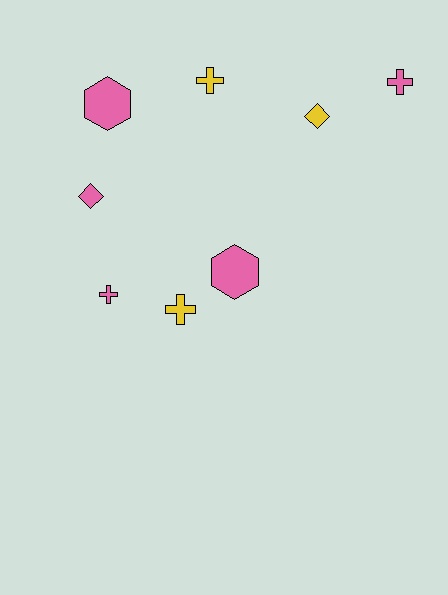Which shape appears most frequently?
Cross, with 4 objects.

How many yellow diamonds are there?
There is 1 yellow diamond.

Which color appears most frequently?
Pink, with 5 objects.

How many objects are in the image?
There are 8 objects.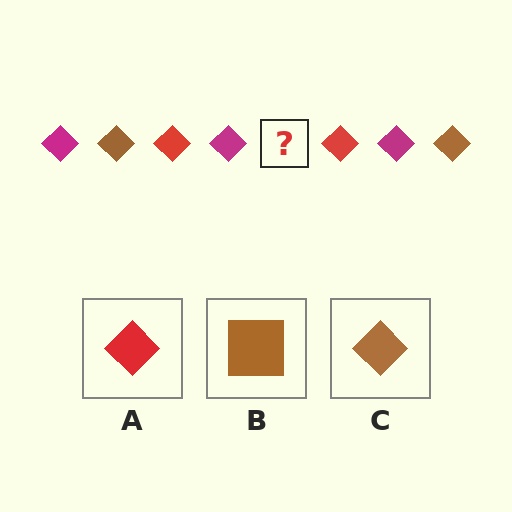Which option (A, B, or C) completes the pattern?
C.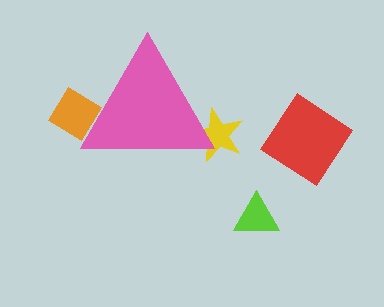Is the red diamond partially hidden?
No, the red diamond is fully visible.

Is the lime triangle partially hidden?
No, the lime triangle is fully visible.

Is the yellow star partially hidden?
Yes, the yellow star is partially hidden behind the pink triangle.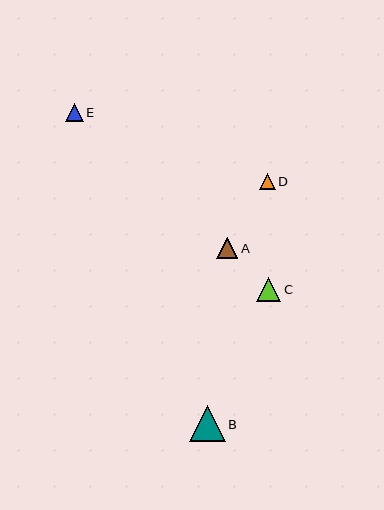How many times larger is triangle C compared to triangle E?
Triangle C is approximately 1.3 times the size of triangle E.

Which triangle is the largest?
Triangle B is the largest with a size of approximately 36 pixels.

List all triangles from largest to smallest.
From largest to smallest: B, C, A, E, D.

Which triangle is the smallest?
Triangle D is the smallest with a size of approximately 16 pixels.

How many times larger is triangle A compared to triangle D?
Triangle A is approximately 1.3 times the size of triangle D.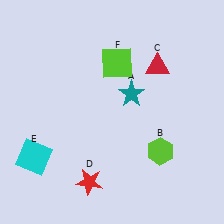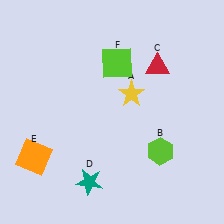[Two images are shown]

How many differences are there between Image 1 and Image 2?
There are 3 differences between the two images.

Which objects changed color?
A changed from teal to yellow. D changed from red to teal. E changed from cyan to orange.